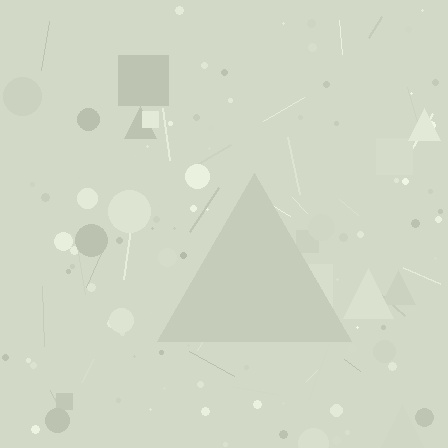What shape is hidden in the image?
A triangle is hidden in the image.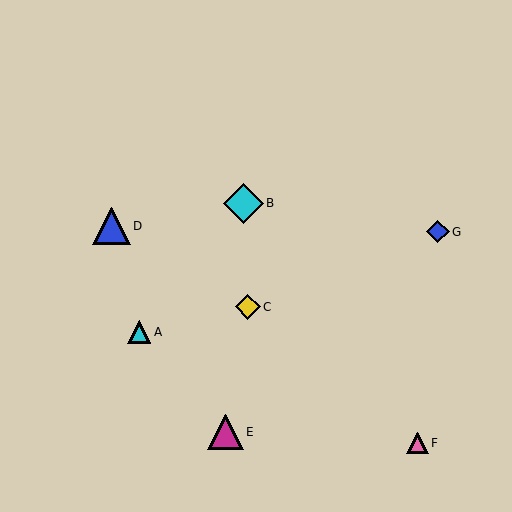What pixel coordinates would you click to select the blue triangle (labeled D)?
Click at (111, 226) to select the blue triangle D.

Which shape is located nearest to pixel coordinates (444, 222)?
The blue diamond (labeled G) at (438, 232) is nearest to that location.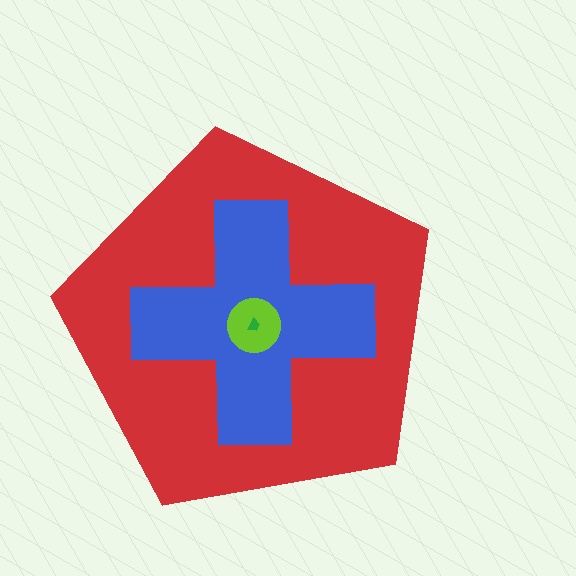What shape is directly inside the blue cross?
The lime circle.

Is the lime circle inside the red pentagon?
Yes.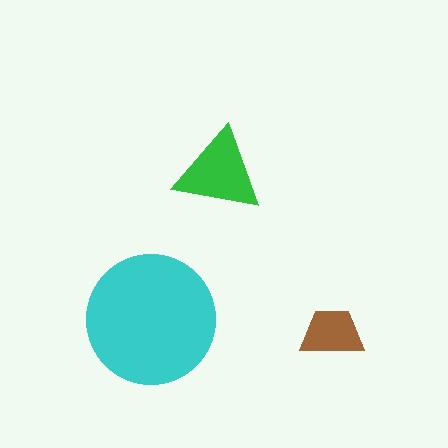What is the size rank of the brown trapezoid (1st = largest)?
3rd.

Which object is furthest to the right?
The brown trapezoid is rightmost.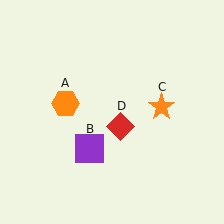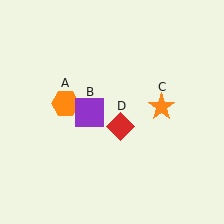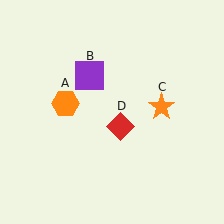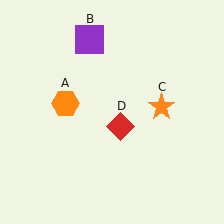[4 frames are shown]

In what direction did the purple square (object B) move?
The purple square (object B) moved up.